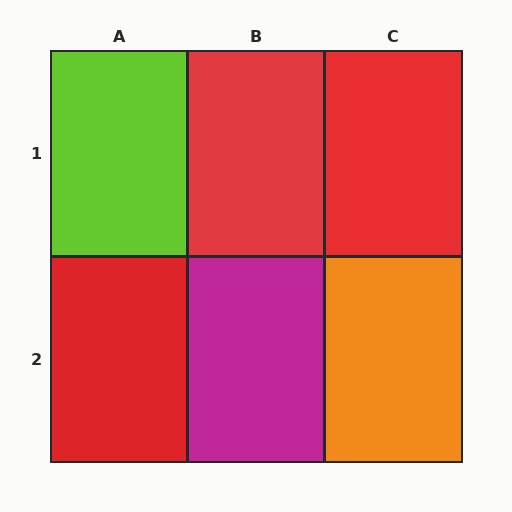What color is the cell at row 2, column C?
Orange.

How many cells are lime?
1 cell is lime.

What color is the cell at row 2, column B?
Magenta.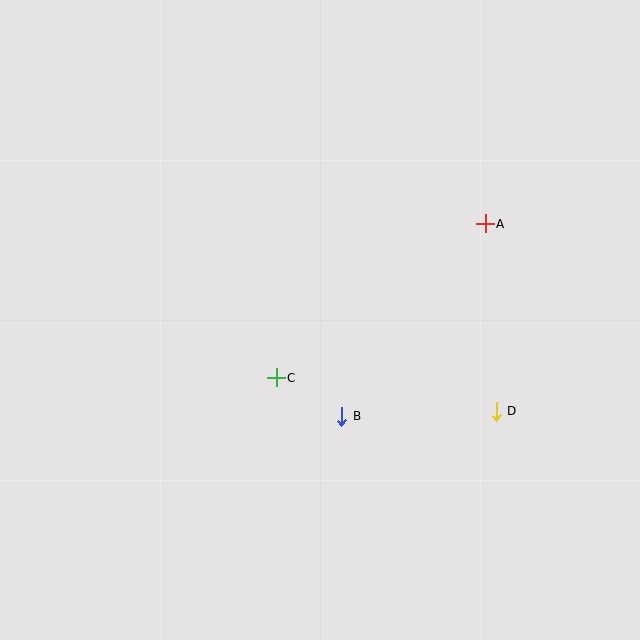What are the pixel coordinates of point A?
Point A is at (485, 224).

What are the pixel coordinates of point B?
Point B is at (342, 416).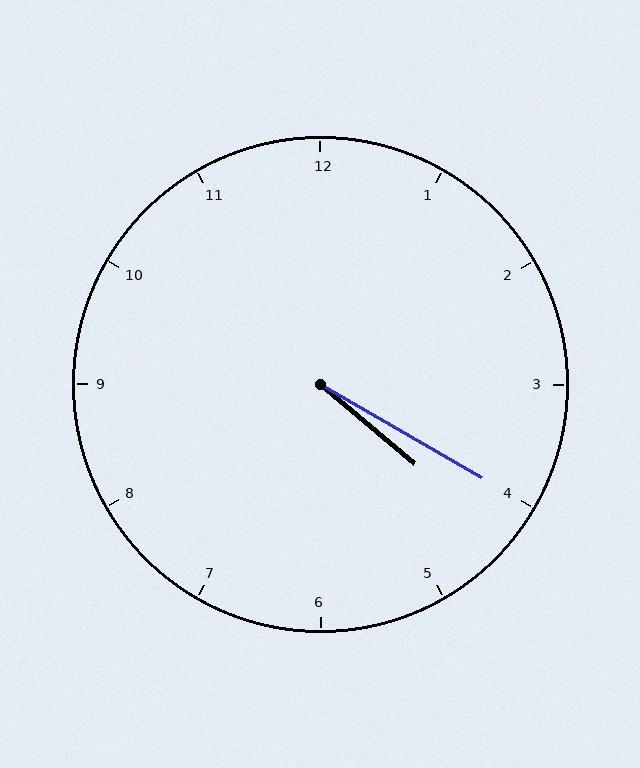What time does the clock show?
4:20.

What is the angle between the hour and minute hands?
Approximately 10 degrees.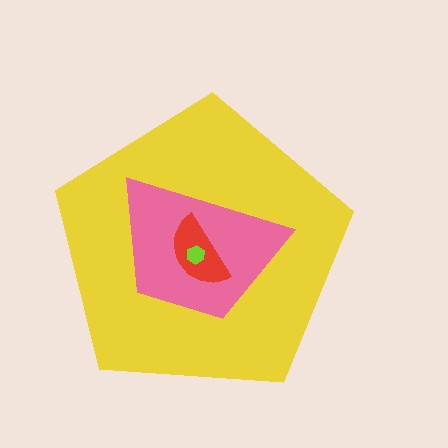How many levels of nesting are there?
4.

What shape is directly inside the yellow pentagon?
The pink trapezoid.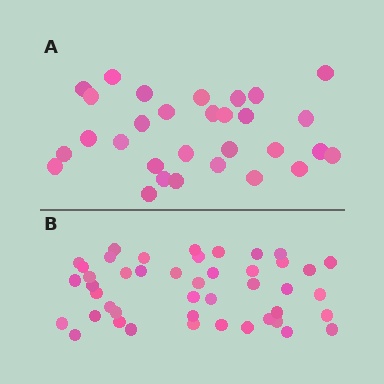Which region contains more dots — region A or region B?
Region B (the bottom region) has more dots.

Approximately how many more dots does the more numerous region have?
Region B has approximately 15 more dots than region A.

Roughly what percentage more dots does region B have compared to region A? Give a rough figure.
About 50% more.